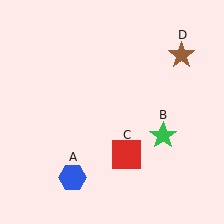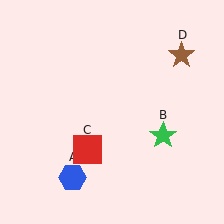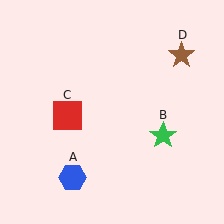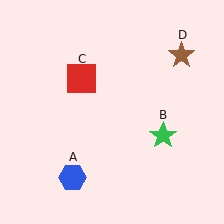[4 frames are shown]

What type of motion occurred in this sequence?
The red square (object C) rotated clockwise around the center of the scene.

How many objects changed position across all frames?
1 object changed position: red square (object C).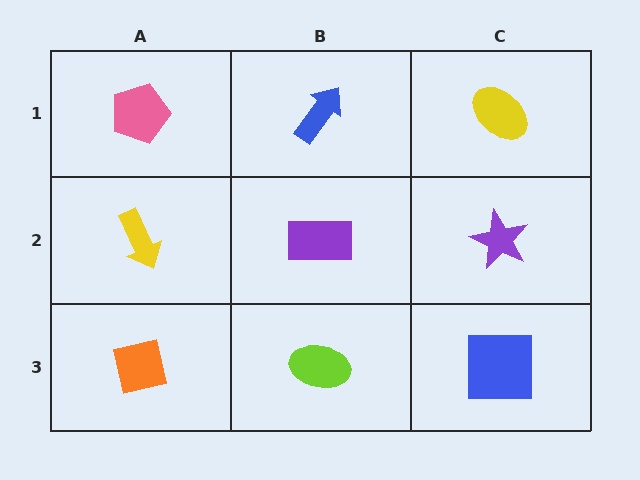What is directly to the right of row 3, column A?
A lime ellipse.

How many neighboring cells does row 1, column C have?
2.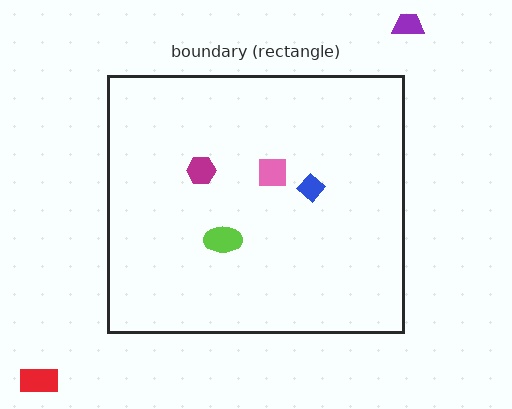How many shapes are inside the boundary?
4 inside, 2 outside.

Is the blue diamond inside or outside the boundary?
Inside.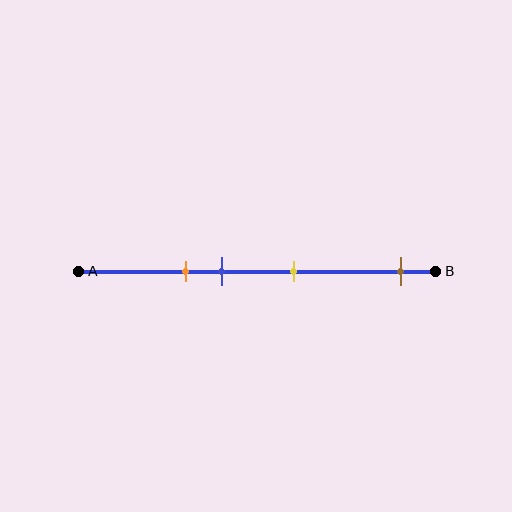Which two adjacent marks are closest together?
The orange and blue marks are the closest adjacent pair.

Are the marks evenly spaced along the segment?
No, the marks are not evenly spaced.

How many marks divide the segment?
There are 4 marks dividing the segment.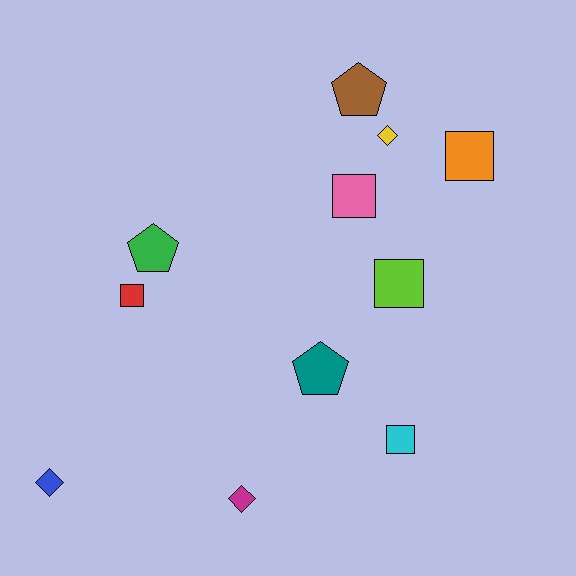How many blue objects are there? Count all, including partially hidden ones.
There is 1 blue object.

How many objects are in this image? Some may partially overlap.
There are 11 objects.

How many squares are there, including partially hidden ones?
There are 5 squares.